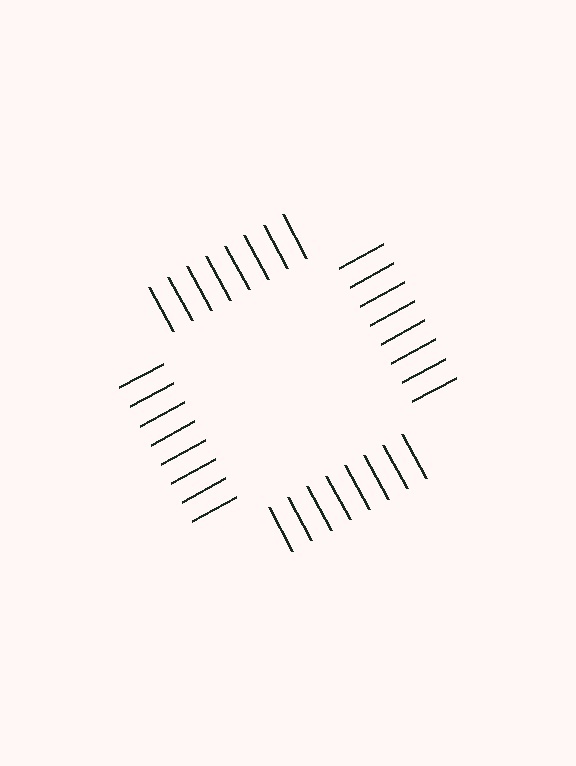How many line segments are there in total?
32 — 8 along each of the 4 edges.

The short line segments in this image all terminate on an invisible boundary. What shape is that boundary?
An illusory square — the line segments terminate on its edges but no continuous stroke is drawn.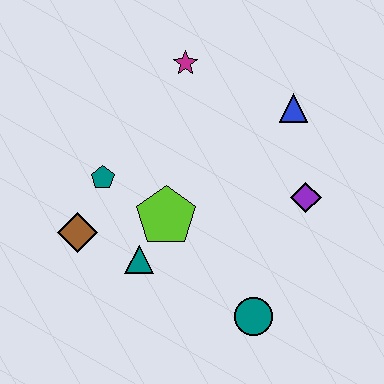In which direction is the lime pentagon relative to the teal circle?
The lime pentagon is above the teal circle.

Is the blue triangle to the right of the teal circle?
Yes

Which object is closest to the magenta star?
The blue triangle is closest to the magenta star.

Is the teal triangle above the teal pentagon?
No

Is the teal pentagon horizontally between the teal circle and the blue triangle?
No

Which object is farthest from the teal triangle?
The blue triangle is farthest from the teal triangle.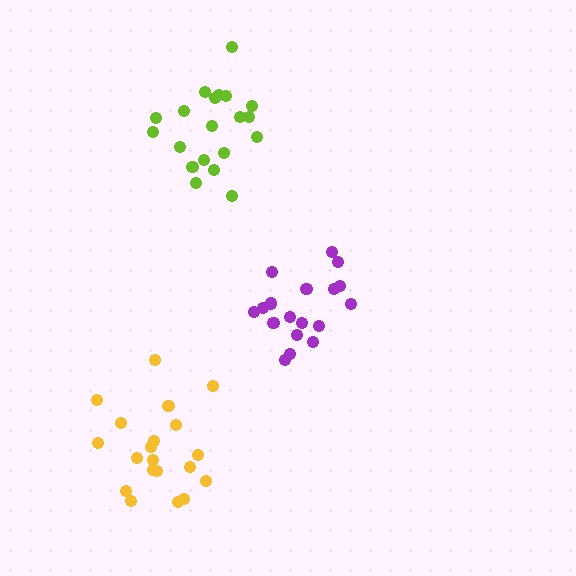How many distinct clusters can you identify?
There are 3 distinct clusters.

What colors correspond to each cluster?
The clusters are colored: lime, purple, yellow.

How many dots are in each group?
Group 1: 20 dots, Group 2: 18 dots, Group 3: 20 dots (58 total).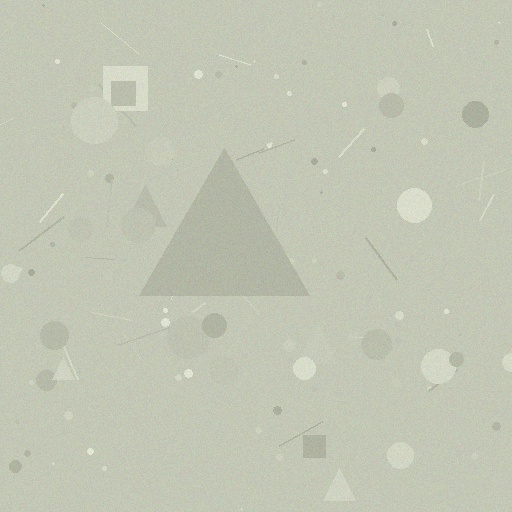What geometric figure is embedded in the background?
A triangle is embedded in the background.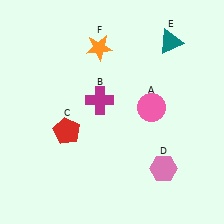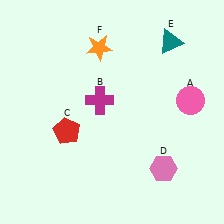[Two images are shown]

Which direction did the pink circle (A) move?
The pink circle (A) moved right.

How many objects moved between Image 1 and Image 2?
1 object moved between the two images.